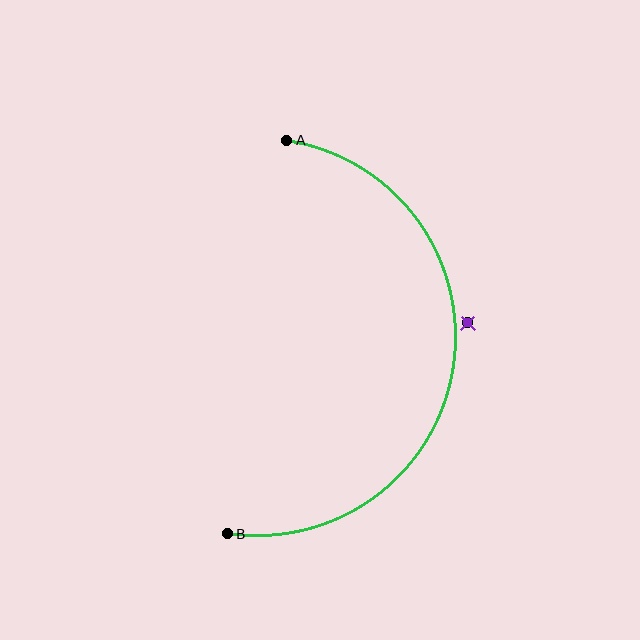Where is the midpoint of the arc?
The arc midpoint is the point on the curve farthest from the straight line joining A and B. It sits to the right of that line.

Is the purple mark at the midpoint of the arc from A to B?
No — the purple mark does not lie on the arc at all. It sits slightly outside the curve.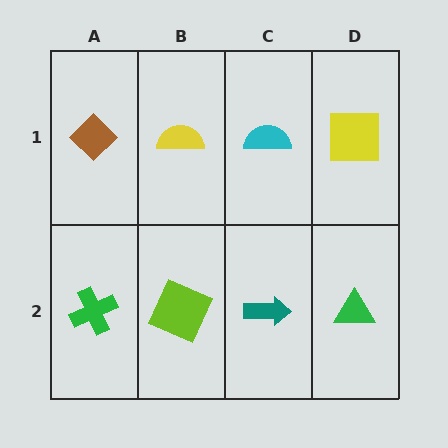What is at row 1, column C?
A cyan semicircle.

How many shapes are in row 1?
4 shapes.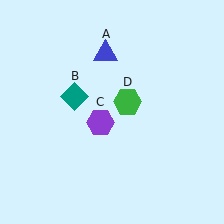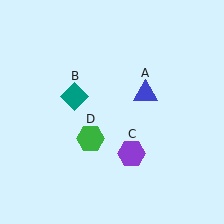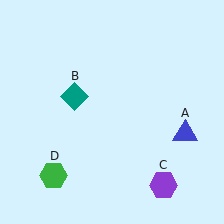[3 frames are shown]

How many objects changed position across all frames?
3 objects changed position: blue triangle (object A), purple hexagon (object C), green hexagon (object D).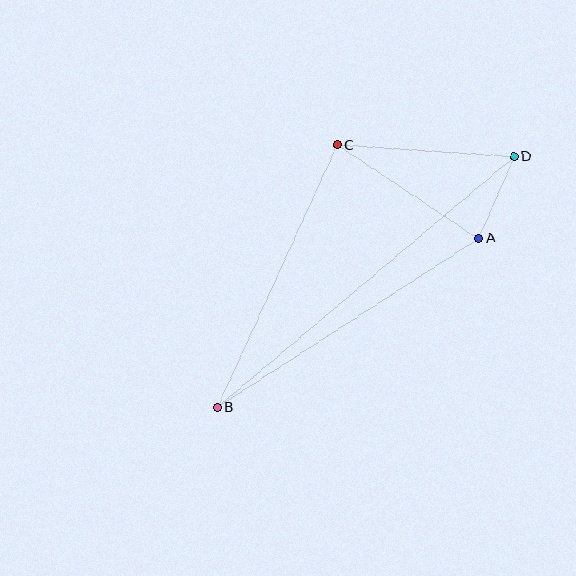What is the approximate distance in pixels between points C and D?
The distance between C and D is approximately 177 pixels.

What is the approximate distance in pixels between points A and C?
The distance between A and C is approximately 169 pixels.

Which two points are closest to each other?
Points A and D are closest to each other.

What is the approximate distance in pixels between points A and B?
The distance between A and B is approximately 311 pixels.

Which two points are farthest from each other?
Points B and D are farthest from each other.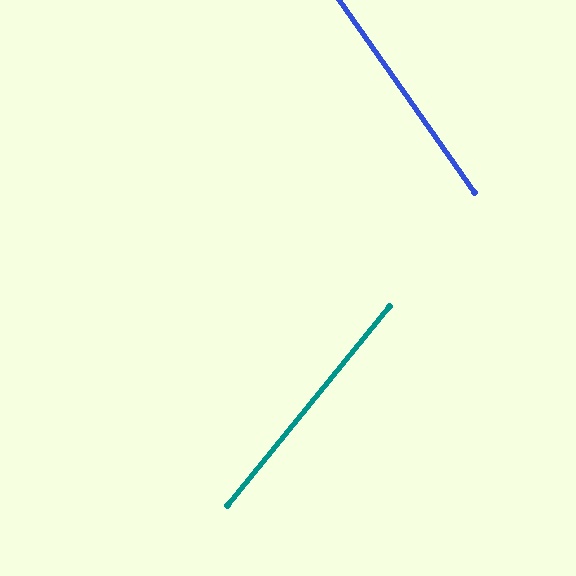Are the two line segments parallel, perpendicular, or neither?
Neither parallel nor perpendicular — they differ by about 74°.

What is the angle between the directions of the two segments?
Approximately 74 degrees.